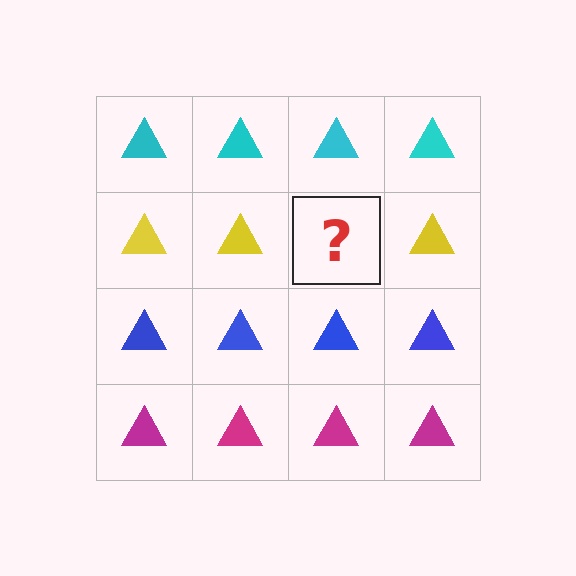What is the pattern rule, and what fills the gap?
The rule is that each row has a consistent color. The gap should be filled with a yellow triangle.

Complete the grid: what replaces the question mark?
The question mark should be replaced with a yellow triangle.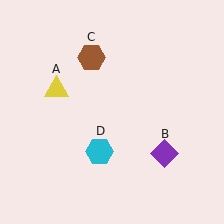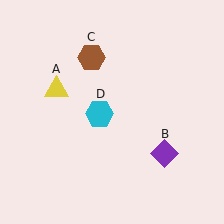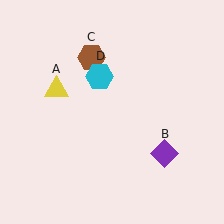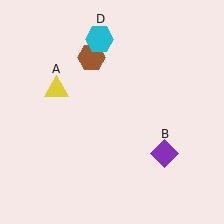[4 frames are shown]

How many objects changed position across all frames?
1 object changed position: cyan hexagon (object D).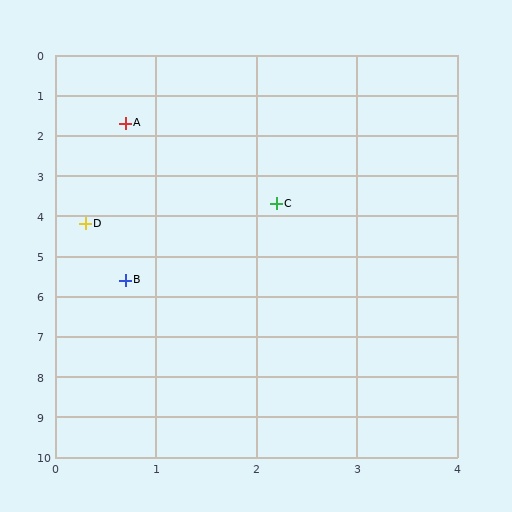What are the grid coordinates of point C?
Point C is at approximately (2.2, 3.7).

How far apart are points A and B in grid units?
Points A and B are about 3.9 grid units apart.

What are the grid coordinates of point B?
Point B is at approximately (0.7, 5.6).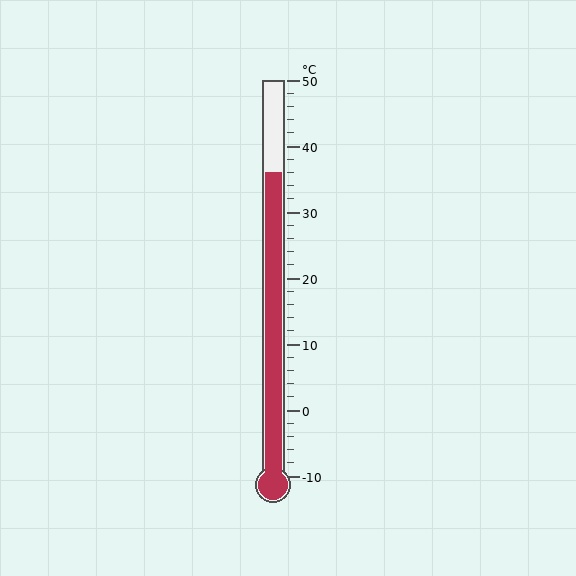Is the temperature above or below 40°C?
The temperature is below 40°C.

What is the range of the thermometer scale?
The thermometer scale ranges from -10°C to 50°C.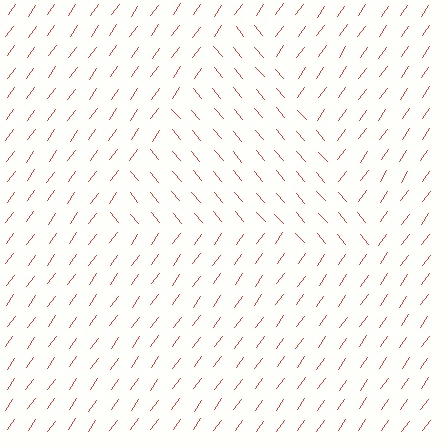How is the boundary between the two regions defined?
The boundary is defined purely by a change in line orientation (approximately 76 degrees difference). All lines are the same color and thickness.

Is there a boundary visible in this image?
Yes, there is a texture boundary formed by a change in line orientation.